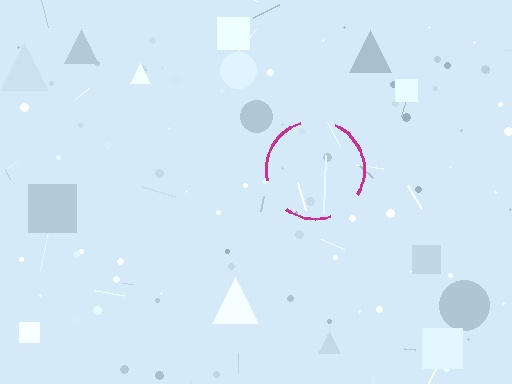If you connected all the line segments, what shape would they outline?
They would outline a circle.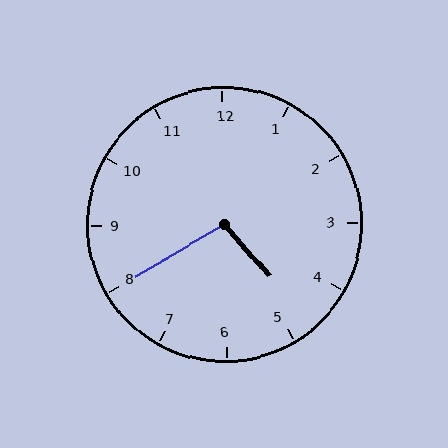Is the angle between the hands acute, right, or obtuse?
It is obtuse.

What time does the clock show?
4:40.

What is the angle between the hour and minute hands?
Approximately 100 degrees.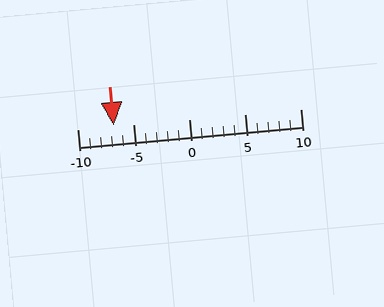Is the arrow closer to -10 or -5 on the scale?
The arrow is closer to -5.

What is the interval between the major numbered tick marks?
The major tick marks are spaced 5 units apart.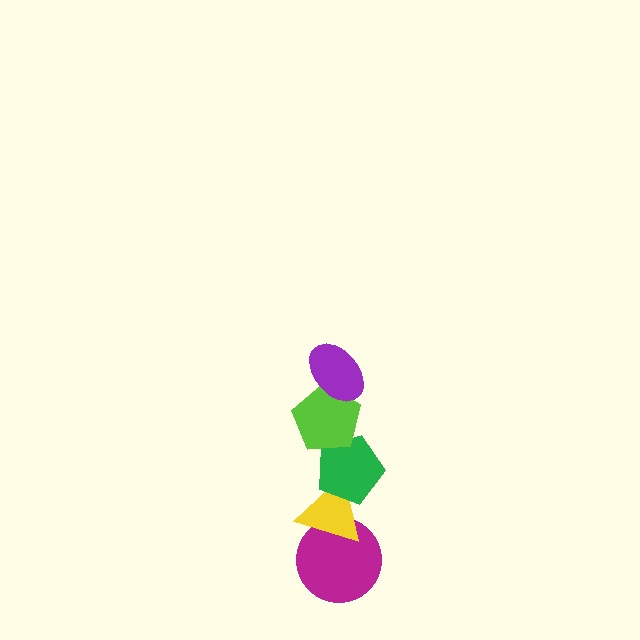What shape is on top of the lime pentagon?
The purple ellipse is on top of the lime pentagon.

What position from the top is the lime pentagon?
The lime pentagon is 2nd from the top.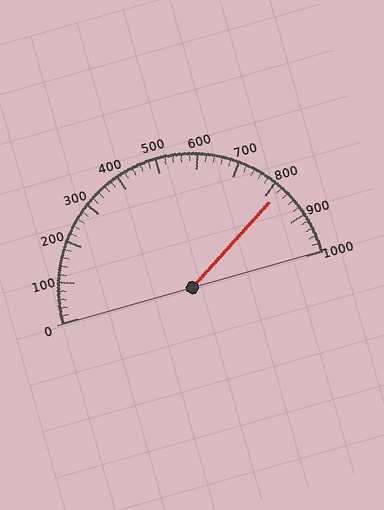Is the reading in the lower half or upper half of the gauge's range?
The reading is in the upper half of the range (0 to 1000).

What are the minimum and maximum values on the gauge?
The gauge ranges from 0 to 1000.